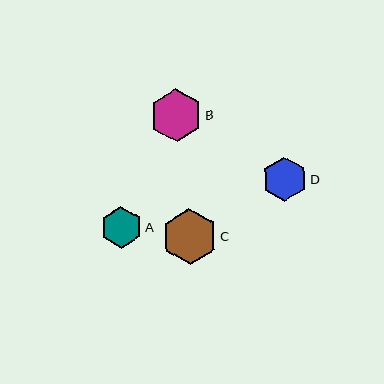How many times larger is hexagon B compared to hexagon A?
Hexagon B is approximately 1.3 times the size of hexagon A.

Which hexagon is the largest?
Hexagon C is the largest with a size of approximately 55 pixels.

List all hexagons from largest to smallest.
From largest to smallest: C, B, D, A.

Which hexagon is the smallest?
Hexagon A is the smallest with a size of approximately 42 pixels.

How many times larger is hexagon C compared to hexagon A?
Hexagon C is approximately 1.3 times the size of hexagon A.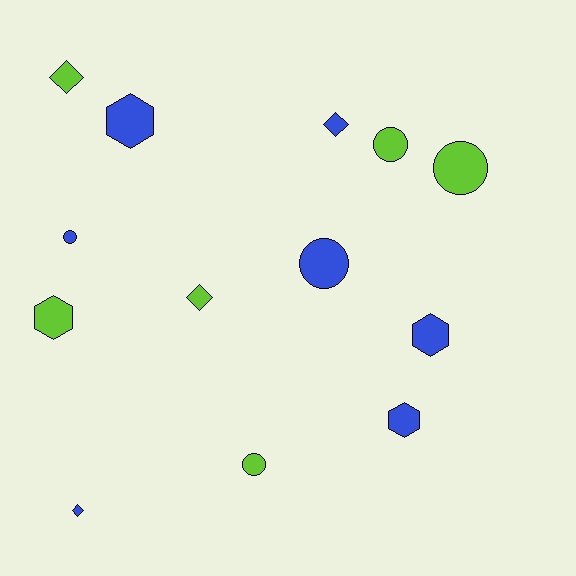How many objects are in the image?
There are 13 objects.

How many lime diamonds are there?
There are 2 lime diamonds.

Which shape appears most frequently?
Circle, with 5 objects.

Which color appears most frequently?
Blue, with 7 objects.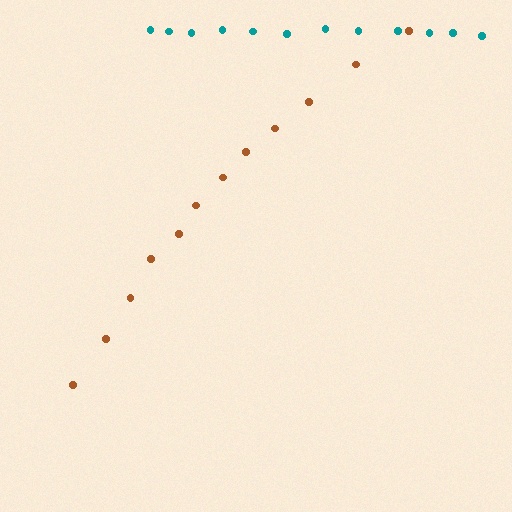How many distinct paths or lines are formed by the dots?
There are 2 distinct paths.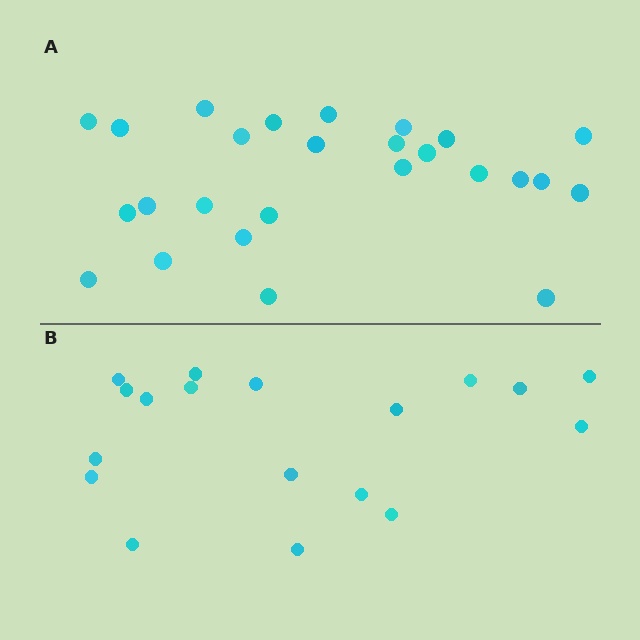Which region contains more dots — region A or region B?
Region A (the top region) has more dots.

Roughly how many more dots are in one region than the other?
Region A has roughly 8 or so more dots than region B.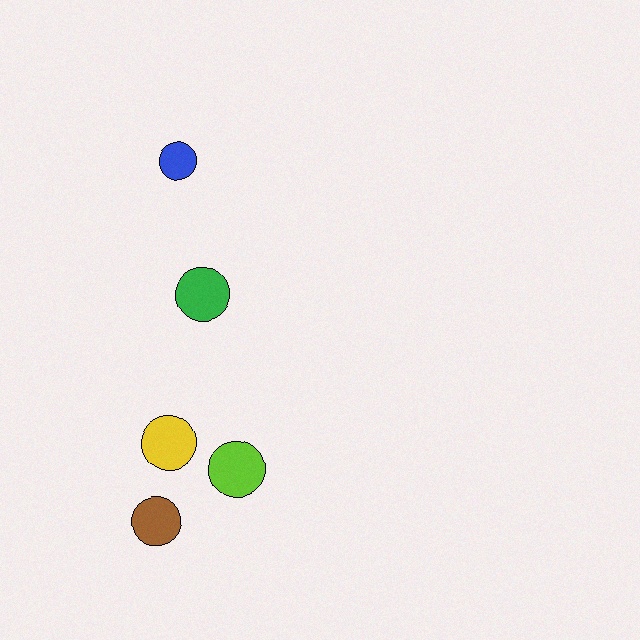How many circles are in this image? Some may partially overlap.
There are 5 circles.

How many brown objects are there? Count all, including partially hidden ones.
There is 1 brown object.